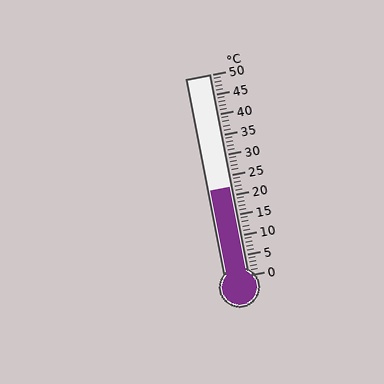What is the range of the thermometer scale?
The thermometer scale ranges from 0°C to 50°C.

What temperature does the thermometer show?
The thermometer shows approximately 22°C.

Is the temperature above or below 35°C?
The temperature is below 35°C.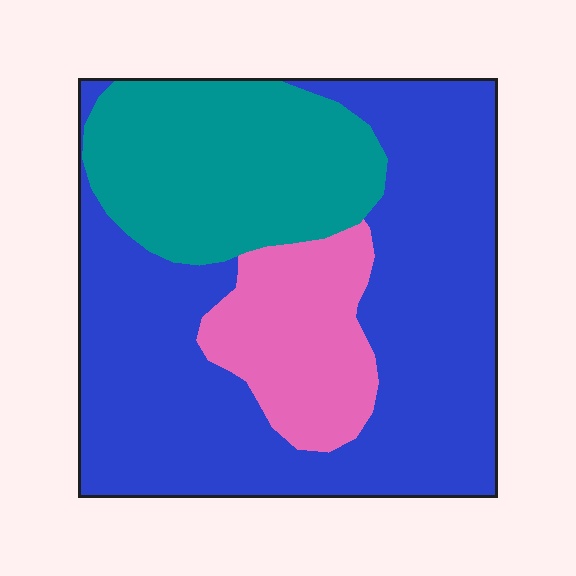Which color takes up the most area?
Blue, at roughly 60%.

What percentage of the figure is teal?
Teal takes up about one quarter (1/4) of the figure.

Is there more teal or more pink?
Teal.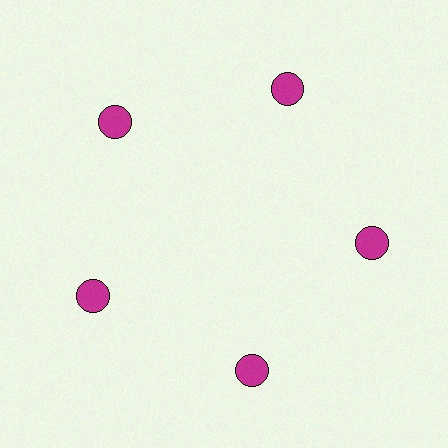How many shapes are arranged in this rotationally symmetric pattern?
There are 5 shapes, arranged in 5 groups of 1.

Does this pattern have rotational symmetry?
Yes, this pattern has 5-fold rotational symmetry. It looks the same after rotating 72 degrees around the center.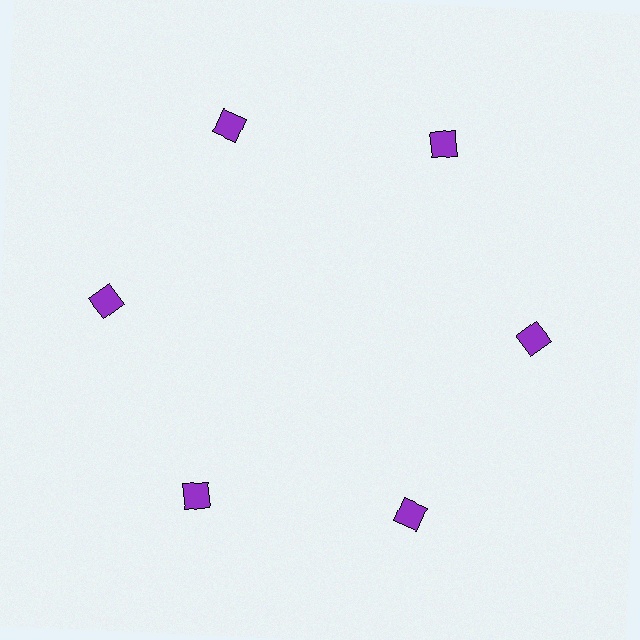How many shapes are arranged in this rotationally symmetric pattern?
There are 6 shapes, arranged in 6 groups of 1.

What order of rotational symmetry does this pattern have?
This pattern has 6-fold rotational symmetry.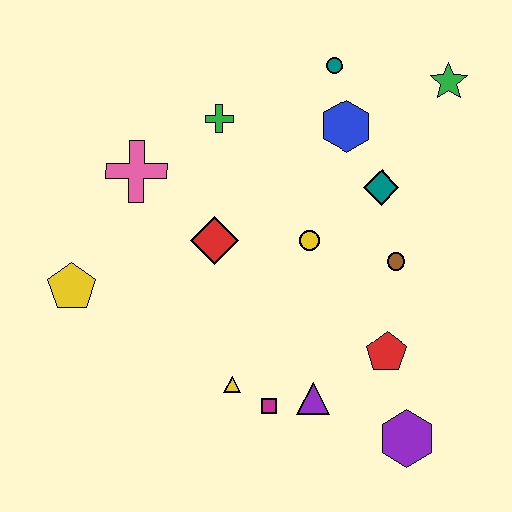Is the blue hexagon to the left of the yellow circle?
No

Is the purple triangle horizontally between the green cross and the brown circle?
Yes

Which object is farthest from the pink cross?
The purple hexagon is farthest from the pink cross.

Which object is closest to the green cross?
The pink cross is closest to the green cross.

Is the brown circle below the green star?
Yes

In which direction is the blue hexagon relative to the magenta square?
The blue hexagon is above the magenta square.